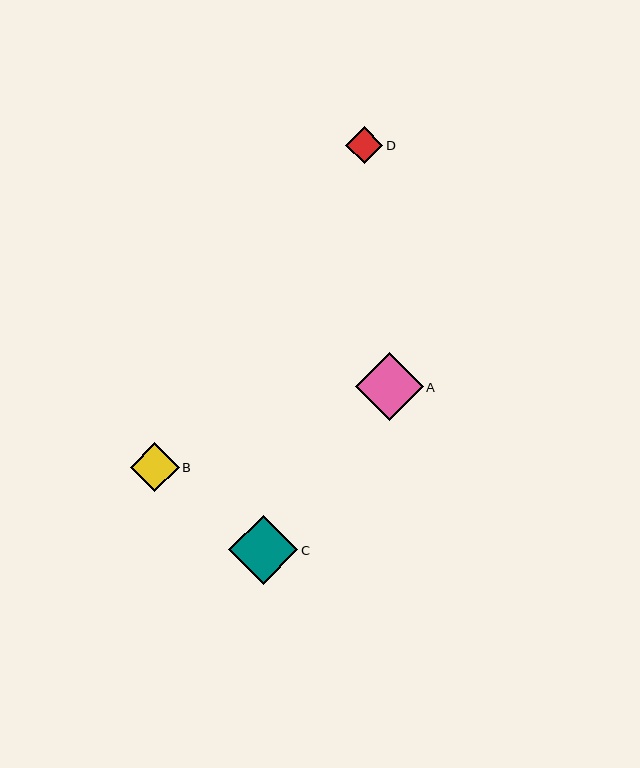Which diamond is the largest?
Diamond C is the largest with a size of approximately 70 pixels.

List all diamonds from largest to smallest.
From largest to smallest: C, A, B, D.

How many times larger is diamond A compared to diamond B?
Diamond A is approximately 1.4 times the size of diamond B.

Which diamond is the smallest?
Diamond D is the smallest with a size of approximately 37 pixels.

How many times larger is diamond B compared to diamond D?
Diamond B is approximately 1.3 times the size of diamond D.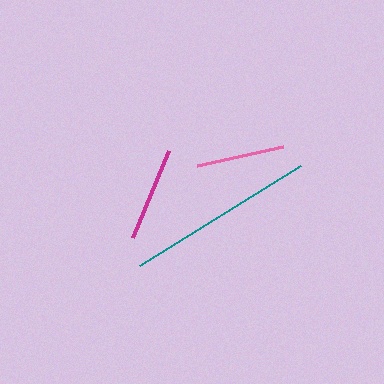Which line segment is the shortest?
The pink line is the shortest at approximately 88 pixels.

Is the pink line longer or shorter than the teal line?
The teal line is longer than the pink line.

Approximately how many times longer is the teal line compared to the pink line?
The teal line is approximately 2.1 times the length of the pink line.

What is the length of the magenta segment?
The magenta segment is approximately 94 pixels long.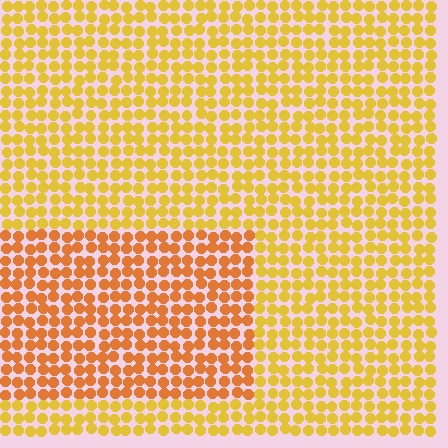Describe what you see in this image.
The image is filled with small yellow elements in a uniform arrangement. A rectangle-shaped region is visible where the elements are tinted to a slightly different hue, forming a subtle color boundary.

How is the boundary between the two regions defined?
The boundary is defined purely by a slight shift in hue (about 26 degrees). Spacing, size, and orientation are identical on both sides.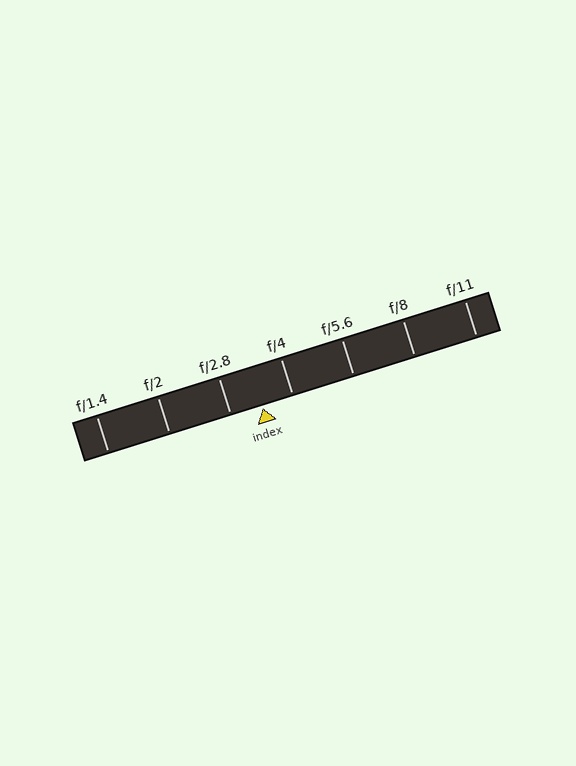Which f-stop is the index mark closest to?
The index mark is closest to f/4.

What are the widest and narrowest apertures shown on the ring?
The widest aperture shown is f/1.4 and the narrowest is f/11.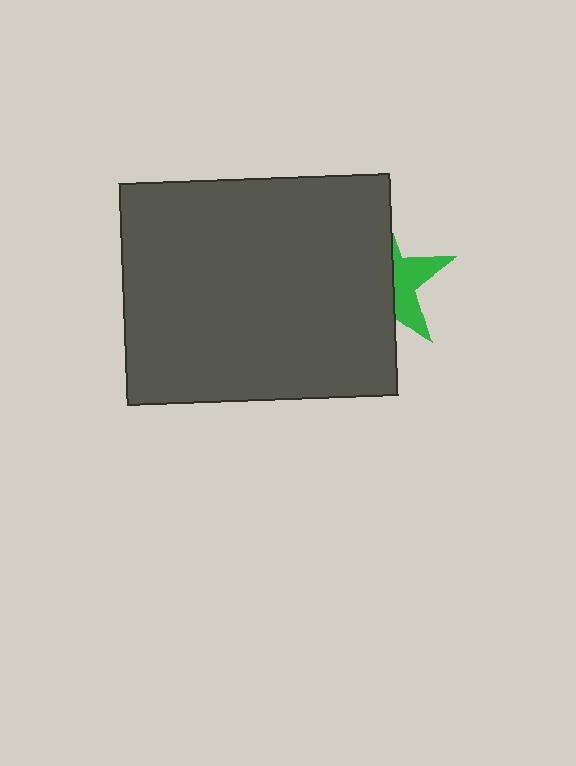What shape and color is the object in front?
The object in front is a dark gray rectangle.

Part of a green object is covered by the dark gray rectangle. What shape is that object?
It is a star.